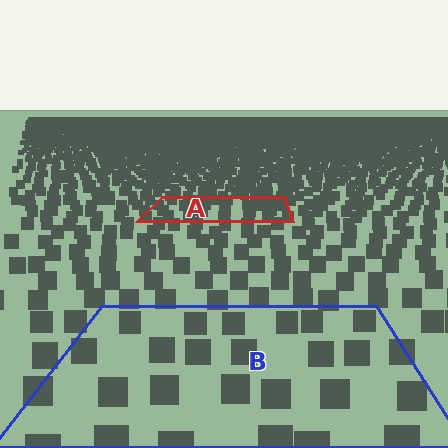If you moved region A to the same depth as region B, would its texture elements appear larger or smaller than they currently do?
They would appear larger. At a closer depth, the same texture elements are projected at a bigger on-screen size.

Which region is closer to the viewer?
Region B is closer. The texture elements there are larger and more spread out.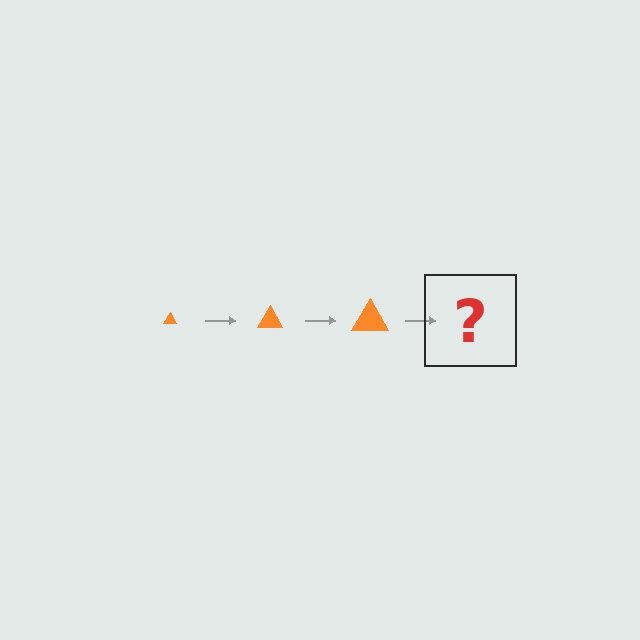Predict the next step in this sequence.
The next step is an orange triangle, larger than the previous one.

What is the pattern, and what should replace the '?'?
The pattern is that the triangle gets progressively larger each step. The '?' should be an orange triangle, larger than the previous one.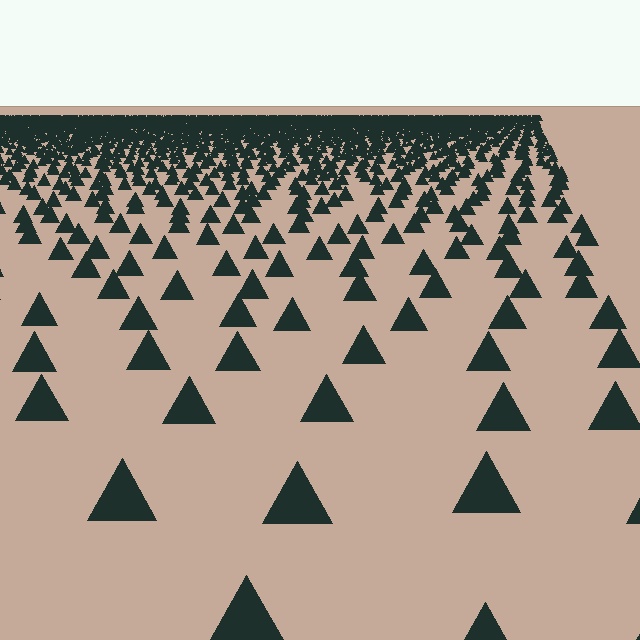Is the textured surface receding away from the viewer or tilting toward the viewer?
The surface is receding away from the viewer. Texture elements get smaller and denser toward the top.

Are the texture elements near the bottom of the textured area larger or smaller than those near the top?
Larger. Near the bottom, elements are closer to the viewer and appear at a bigger on-screen size.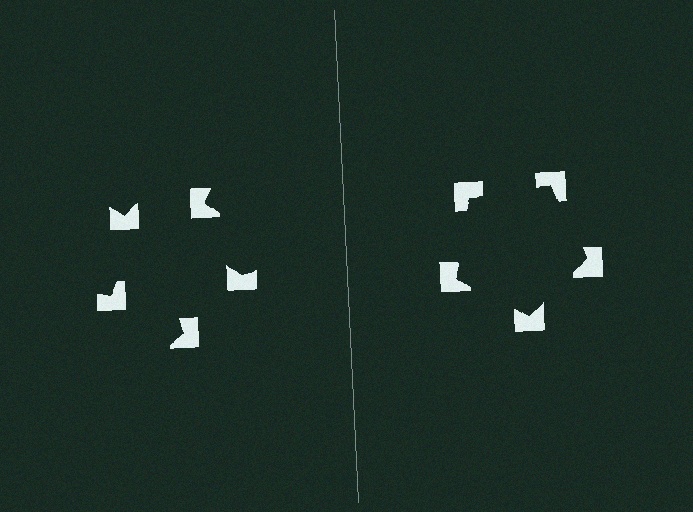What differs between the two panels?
The notched squares are positioned identically on both sides; only the wedge orientations differ. On the right they align to a pentagon; on the left they are misaligned.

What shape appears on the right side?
An illusory pentagon.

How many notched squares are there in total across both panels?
10 — 5 on each side.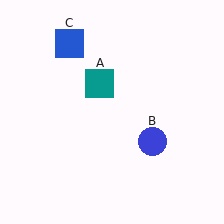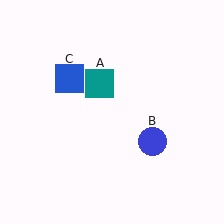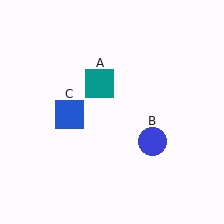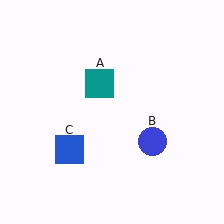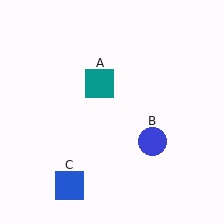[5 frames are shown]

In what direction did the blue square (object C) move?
The blue square (object C) moved down.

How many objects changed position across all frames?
1 object changed position: blue square (object C).